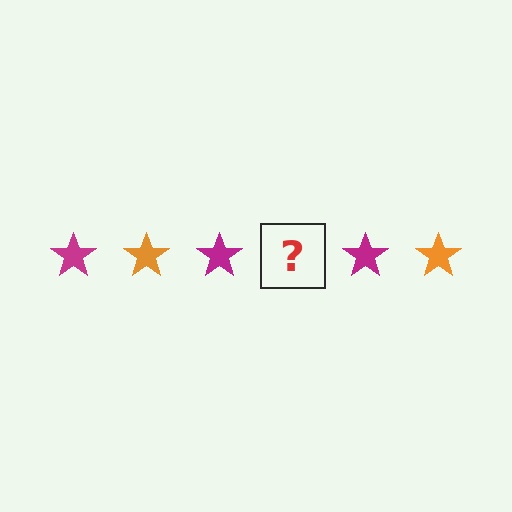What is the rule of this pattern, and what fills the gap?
The rule is that the pattern cycles through magenta, orange stars. The gap should be filled with an orange star.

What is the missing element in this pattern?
The missing element is an orange star.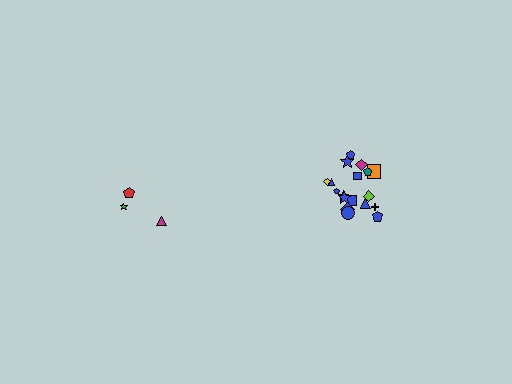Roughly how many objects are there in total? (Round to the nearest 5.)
Roughly 20 objects in total.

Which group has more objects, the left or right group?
The right group.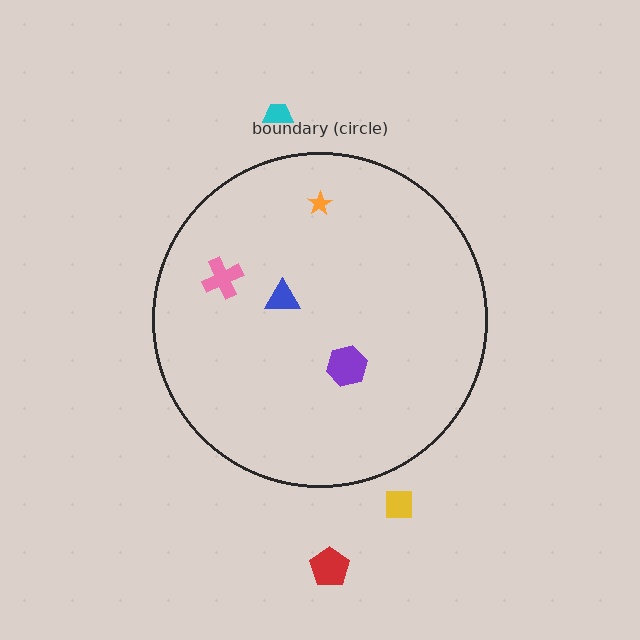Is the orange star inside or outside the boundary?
Inside.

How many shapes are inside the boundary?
4 inside, 3 outside.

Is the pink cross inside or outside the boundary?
Inside.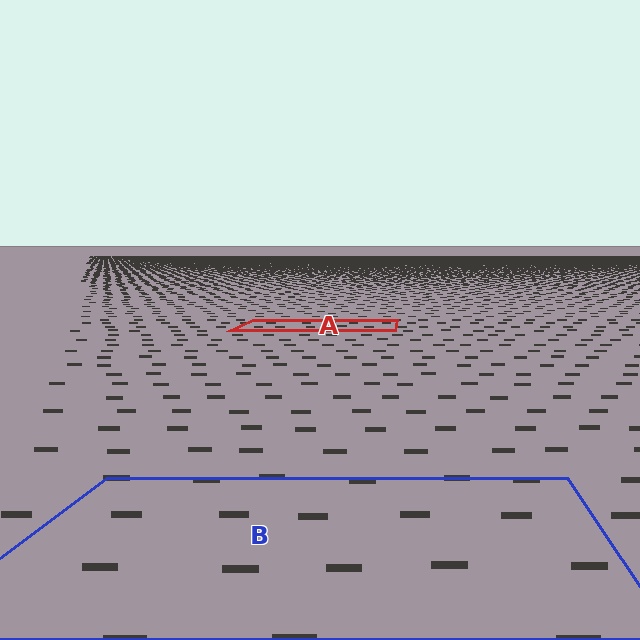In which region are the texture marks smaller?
The texture marks are smaller in region A, because it is farther away.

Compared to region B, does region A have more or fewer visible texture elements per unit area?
Region A has more texture elements per unit area — they are packed more densely because it is farther away.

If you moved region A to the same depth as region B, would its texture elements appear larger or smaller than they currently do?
They would appear larger. At a closer depth, the same texture elements are projected at a bigger on-screen size.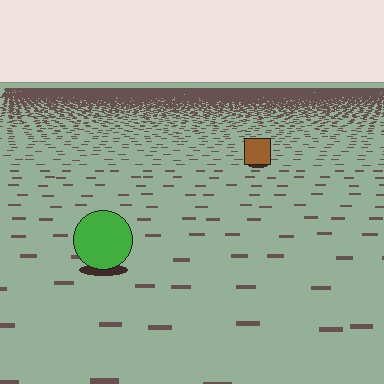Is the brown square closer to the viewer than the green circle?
No. The green circle is closer — you can tell from the texture gradient: the ground texture is coarser near it.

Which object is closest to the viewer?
The green circle is closest. The texture marks near it are larger and more spread out.